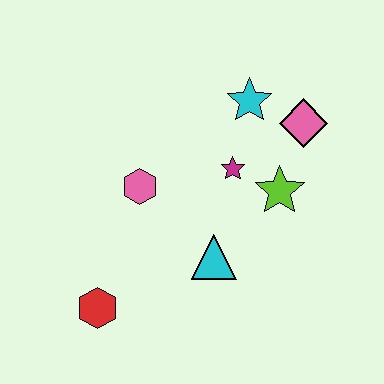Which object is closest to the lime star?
The magenta star is closest to the lime star.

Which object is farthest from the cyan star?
The red hexagon is farthest from the cyan star.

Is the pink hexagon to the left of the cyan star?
Yes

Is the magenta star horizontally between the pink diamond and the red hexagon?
Yes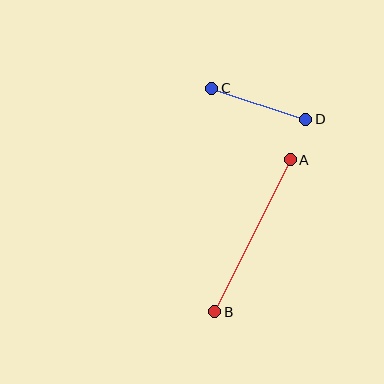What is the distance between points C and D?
The distance is approximately 99 pixels.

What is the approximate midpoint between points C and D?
The midpoint is at approximately (259, 104) pixels.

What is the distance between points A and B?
The distance is approximately 170 pixels.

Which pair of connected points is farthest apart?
Points A and B are farthest apart.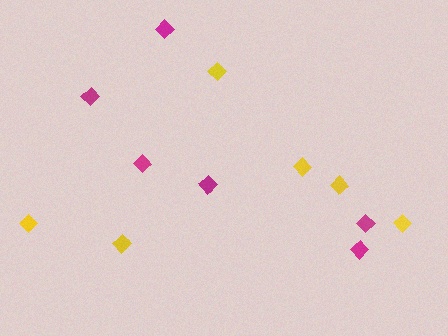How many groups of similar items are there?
There are 2 groups: one group of yellow diamonds (6) and one group of magenta diamonds (6).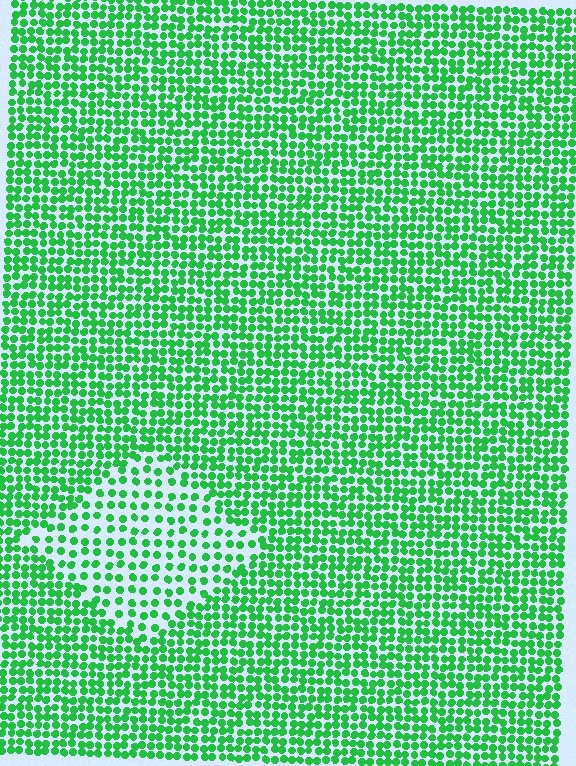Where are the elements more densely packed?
The elements are more densely packed outside the diamond boundary.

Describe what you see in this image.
The image contains small green elements arranged at two different densities. A diamond-shaped region is visible where the elements are less densely packed than the surrounding area.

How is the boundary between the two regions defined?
The boundary is defined by a change in element density (approximately 1.9x ratio). All elements are the same color, size, and shape.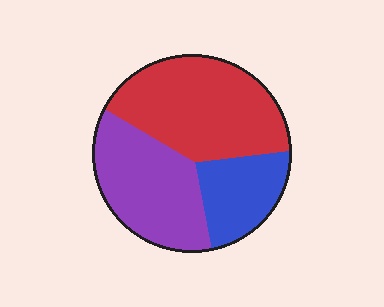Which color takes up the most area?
Red, at roughly 45%.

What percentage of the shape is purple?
Purple takes up about one third (1/3) of the shape.